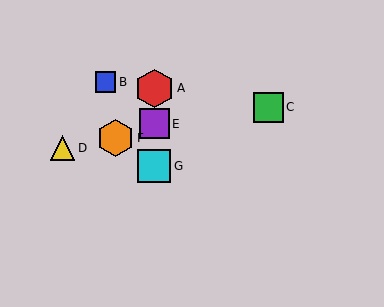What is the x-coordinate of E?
Object E is at x≈154.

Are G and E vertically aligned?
Yes, both are at x≈154.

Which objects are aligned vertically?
Objects A, E, G are aligned vertically.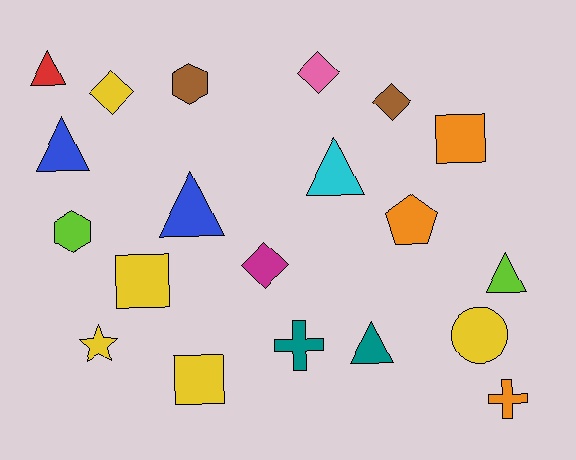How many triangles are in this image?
There are 6 triangles.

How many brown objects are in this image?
There are 2 brown objects.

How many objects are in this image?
There are 20 objects.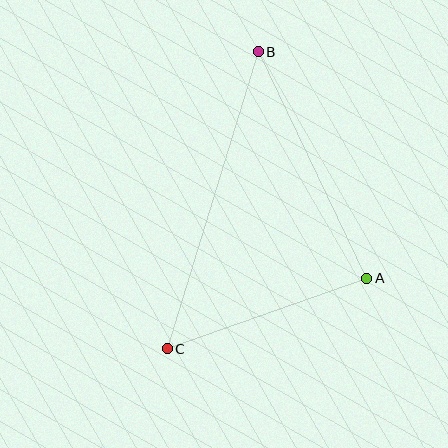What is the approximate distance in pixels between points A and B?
The distance between A and B is approximately 251 pixels.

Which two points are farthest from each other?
Points B and C are farthest from each other.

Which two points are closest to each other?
Points A and C are closest to each other.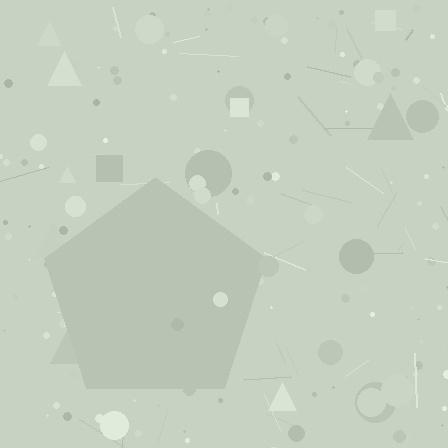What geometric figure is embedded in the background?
A pentagon is embedded in the background.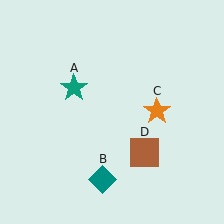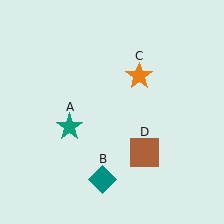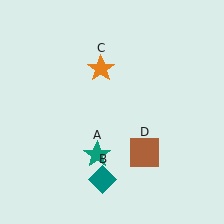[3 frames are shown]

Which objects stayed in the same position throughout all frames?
Teal diamond (object B) and brown square (object D) remained stationary.